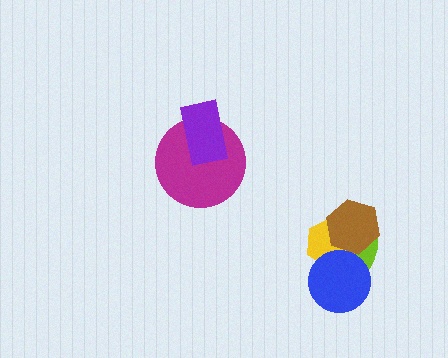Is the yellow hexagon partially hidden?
Yes, it is partially covered by another shape.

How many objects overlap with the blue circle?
2 objects overlap with the blue circle.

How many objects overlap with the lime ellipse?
3 objects overlap with the lime ellipse.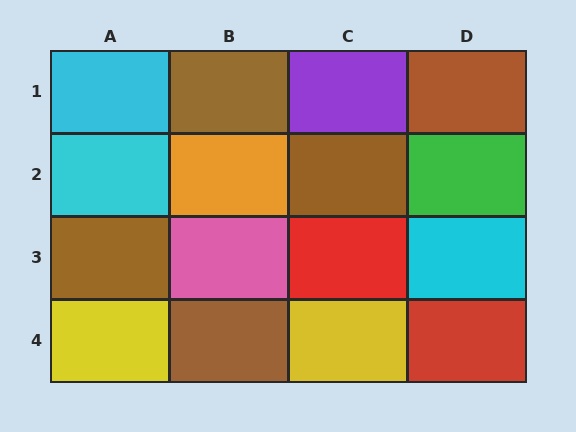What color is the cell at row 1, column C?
Purple.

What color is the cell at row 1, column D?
Brown.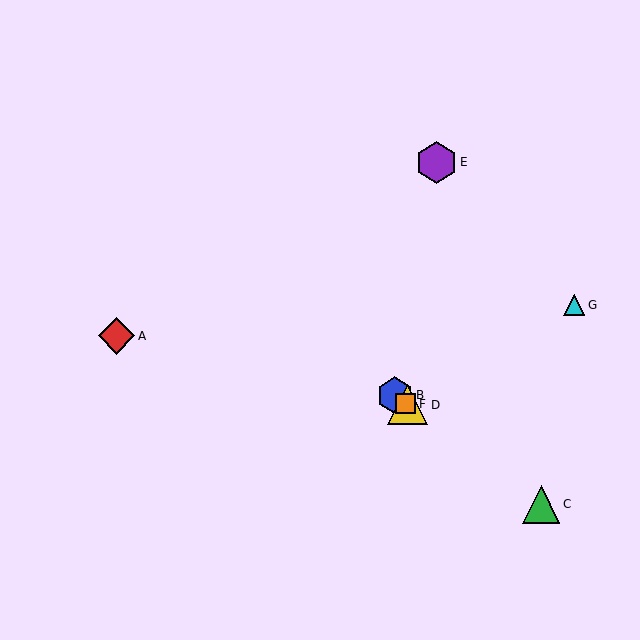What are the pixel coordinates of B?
Object B is at (395, 395).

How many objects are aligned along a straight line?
4 objects (B, C, D, F) are aligned along a straight line.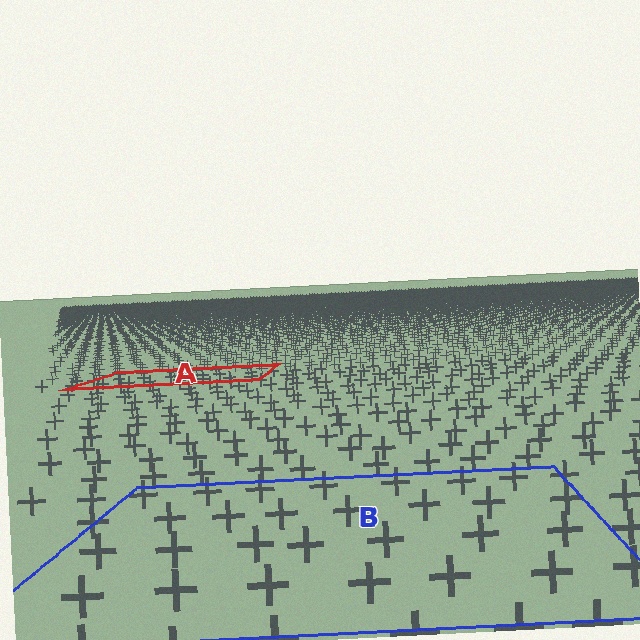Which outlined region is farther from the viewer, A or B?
Region A is farther from the viewer — the texture elements inside it appear smaller and more densely packed.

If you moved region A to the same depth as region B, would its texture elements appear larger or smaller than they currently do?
They would appear larger. At a closer depth, the same texture elements are projected at a bigger on-screen size.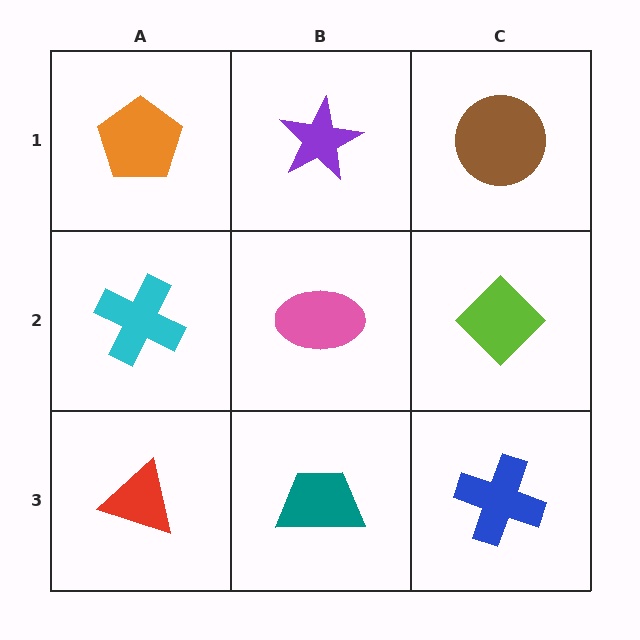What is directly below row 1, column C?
A lime diamond.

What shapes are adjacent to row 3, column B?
A pink ellipse (row 2, column B), a red triangle (row 3, column A), a blue cross (row 3, column C).